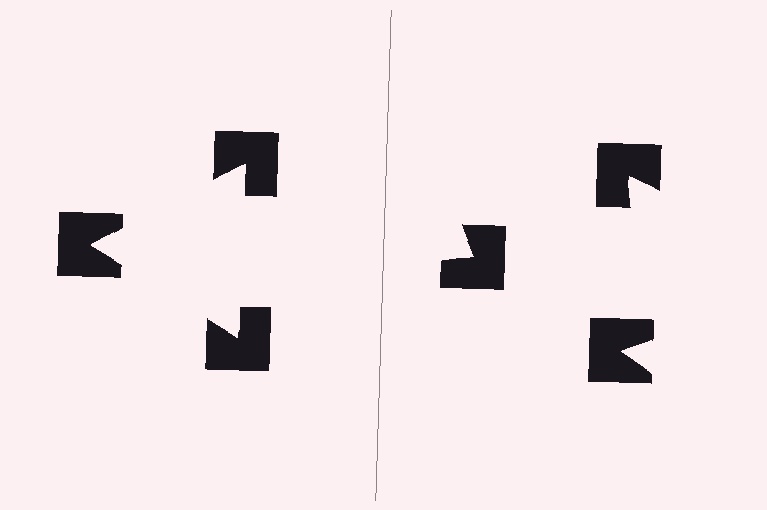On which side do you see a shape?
An illusory triangle appears on the left side. On the right side the wedge cuts are rotated, so no coherent shape forms.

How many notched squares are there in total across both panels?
6 — 3 on each side.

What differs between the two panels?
The notched squares are positioned identically on both sides; only the wedge orientations differ. On the left they align to a triangle; on the right they are misaligned.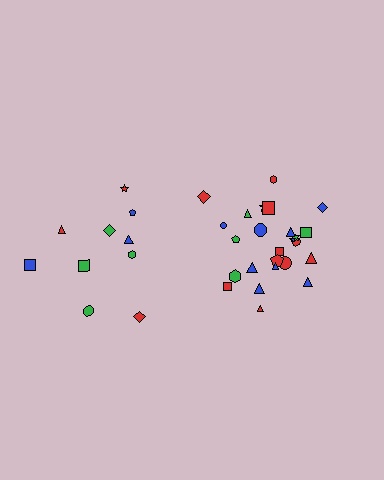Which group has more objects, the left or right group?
The right group.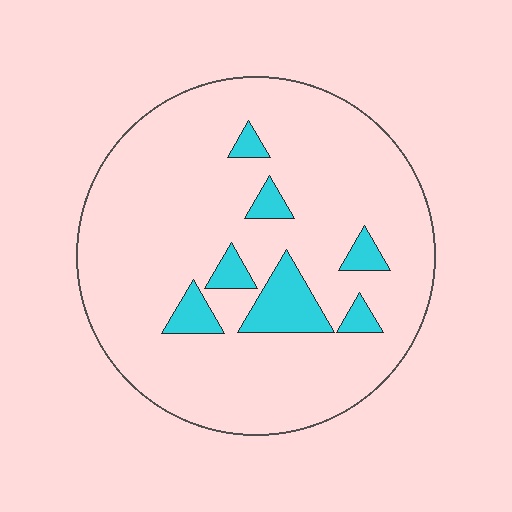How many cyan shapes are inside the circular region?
7.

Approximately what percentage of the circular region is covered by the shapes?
Approximately 10%.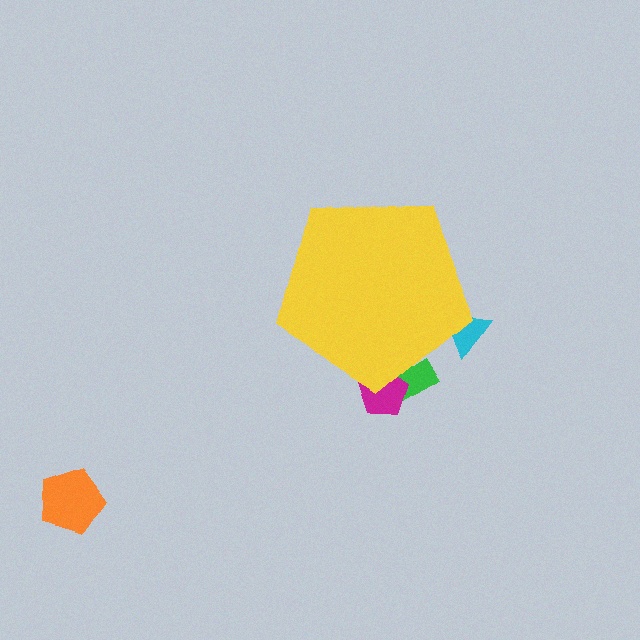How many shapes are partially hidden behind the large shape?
3 shapes are partially hidden.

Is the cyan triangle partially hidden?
Yes, the cyan triangle is partially hidden behind the yellow pentagon.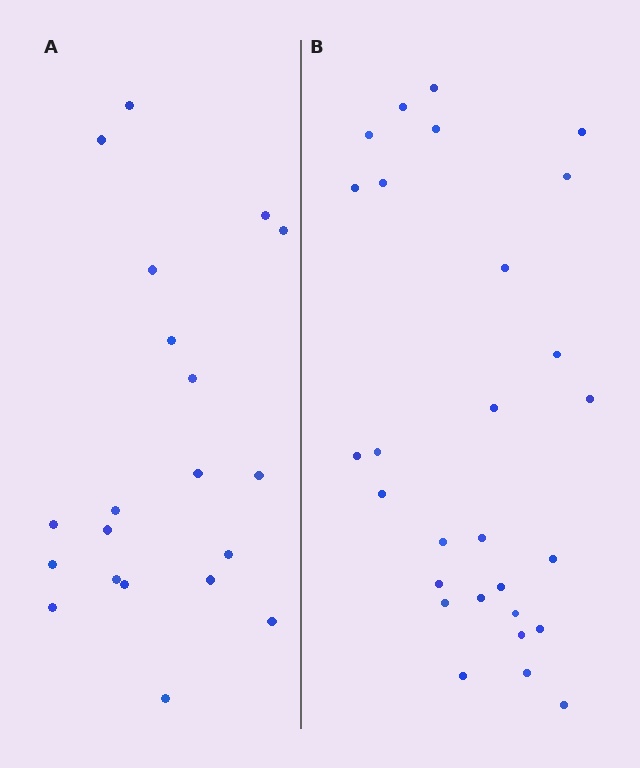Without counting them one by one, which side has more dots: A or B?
Region B (the right region) has more dots.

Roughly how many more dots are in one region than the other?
Region B has roughly 8 or so more dots than region A.